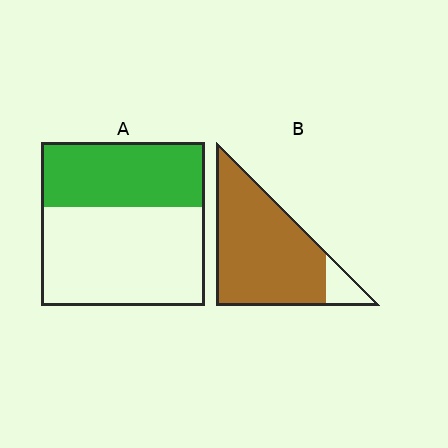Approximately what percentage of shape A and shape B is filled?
A is approximately 40% and B is approximately 90%.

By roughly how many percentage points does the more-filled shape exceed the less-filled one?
By roughly 50 percentage points (B over A).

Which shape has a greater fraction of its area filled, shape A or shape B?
Shape B.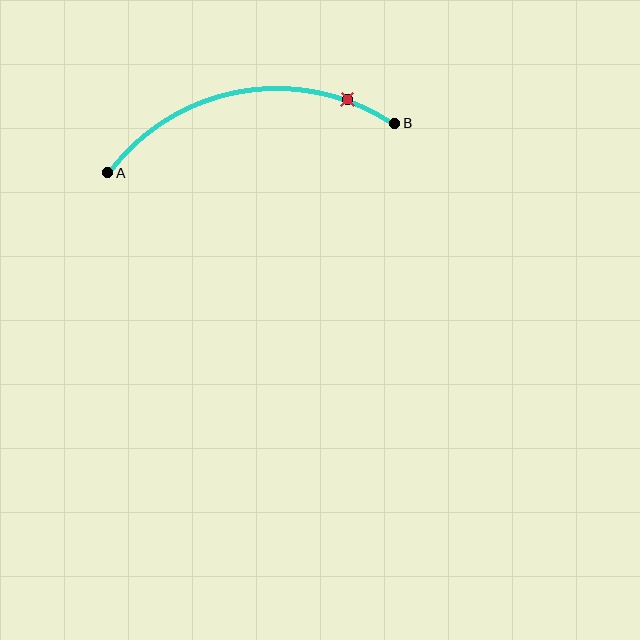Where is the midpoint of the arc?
The arc midpoint is the point on the curve farthest from the straight line joining A and B. It sits above that line.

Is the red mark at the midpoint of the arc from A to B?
No. The red mark lies on the arc but is closer to endpoint B. The arc midpoint would be at the point on the curve equidistant along the arc from both A and B.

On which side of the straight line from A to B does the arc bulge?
The arc bulges above the straight line connecting A and B.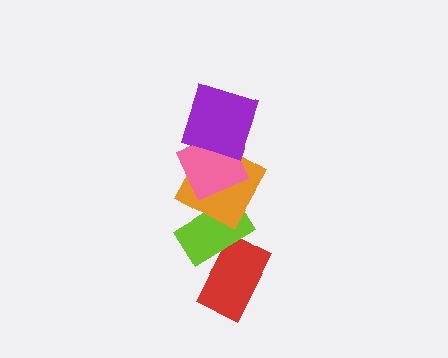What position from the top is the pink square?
The pink square is 2nd from the top.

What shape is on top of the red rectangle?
The lime rectangle is on top of the red rectangle.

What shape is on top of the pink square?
The purple square is on top of the pink square.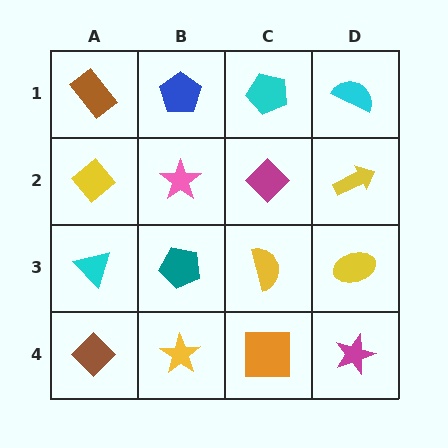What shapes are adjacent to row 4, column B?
A teal pentagon (row 3, column B), a brown diamond (row 4, column A), an orange square (row 4, column C).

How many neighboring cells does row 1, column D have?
2.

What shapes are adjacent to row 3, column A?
A yellow diamond (row 2, column A), a brown diamond (row 4, column A), a teal pentagon (row 3, column B).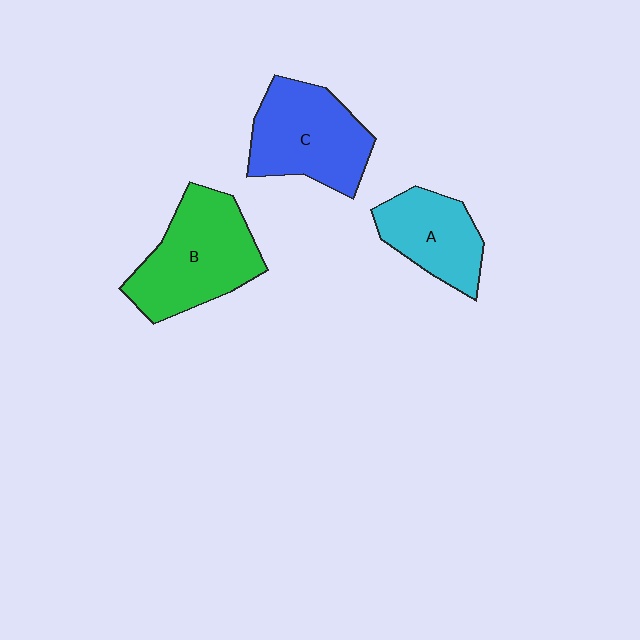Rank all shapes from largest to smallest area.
From largest to smallest: B (green), C (blue), A (cyan).